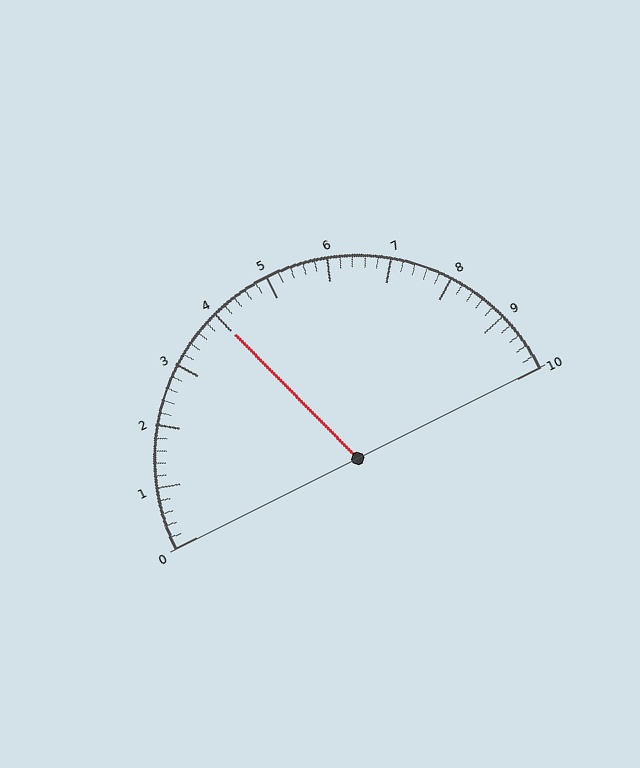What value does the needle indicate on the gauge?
The needle indicates approximately 4.0.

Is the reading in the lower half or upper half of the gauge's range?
The reading is in the lower half of the range (0 to 10).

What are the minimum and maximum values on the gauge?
The gauge ranges from 0 to 10.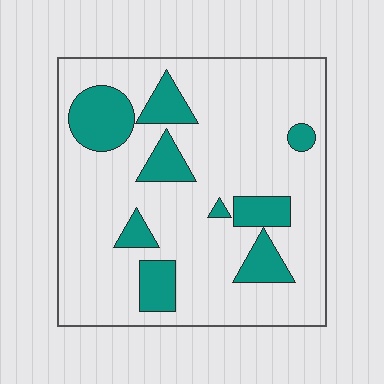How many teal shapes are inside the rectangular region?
9.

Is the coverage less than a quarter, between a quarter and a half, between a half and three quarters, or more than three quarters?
Less than a quarter.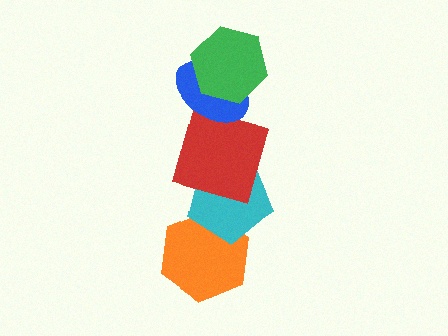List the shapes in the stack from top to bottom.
From top to bottom: the green hexagon, the blue ellipse, the red square, the cyan pentagon, the orange hexagon.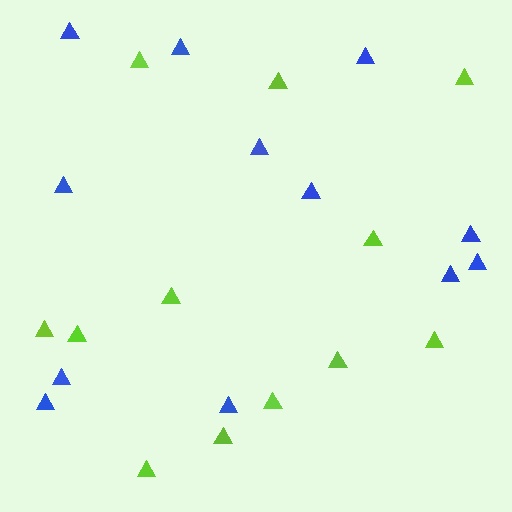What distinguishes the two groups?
There are 2 groups: one group of lime triangles (12) and one group of blue triangles (12).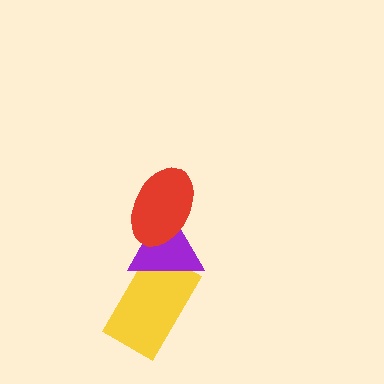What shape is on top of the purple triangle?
The red ellipse is on top of the purple triangle.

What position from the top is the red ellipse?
The red ellipse is 1st from the top.